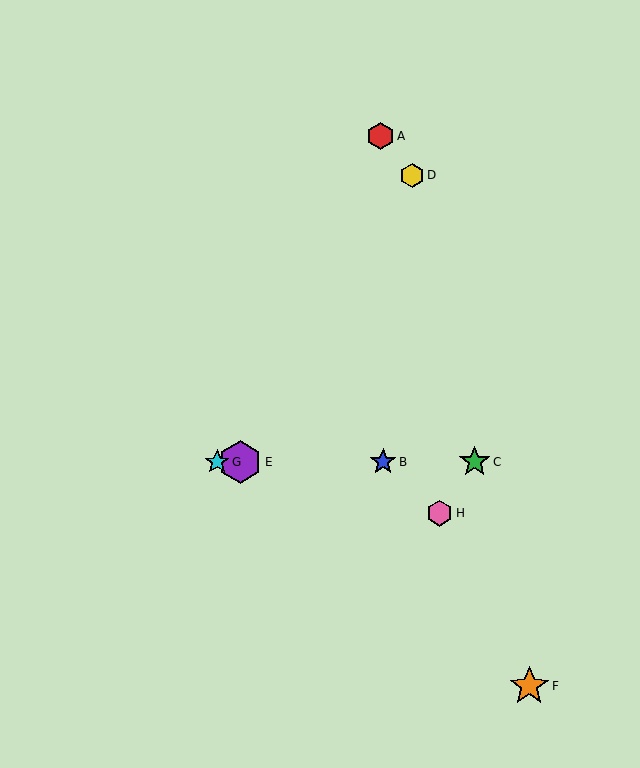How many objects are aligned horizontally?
4 objects (B, C, E, G) are aligned horizontally.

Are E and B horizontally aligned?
Yes, both are at y≈462.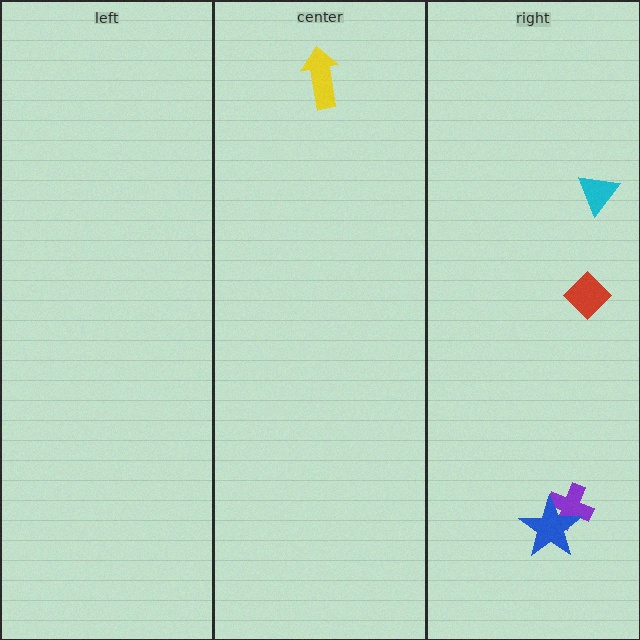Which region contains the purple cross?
The right region.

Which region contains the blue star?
The right region.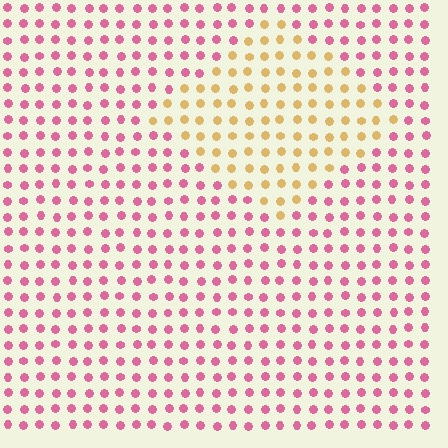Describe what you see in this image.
The image is filled with small pink elements in a uniform arrangement. A diamond-shaped region is visible where the elements are tinted to a slightly different hue, forming a subtle color boundary.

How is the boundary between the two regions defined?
The boundary is defined purely by a slight shift in hue (about 68 degrees). Spacing, size, and orientation are identical on both sides.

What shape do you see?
I see a diamond.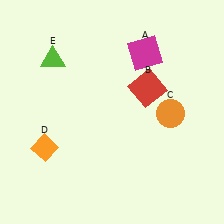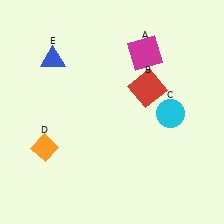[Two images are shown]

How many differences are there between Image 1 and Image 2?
There are 2 differences between the two images.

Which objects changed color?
C changed from orange to cyan. E changed from lime to blue.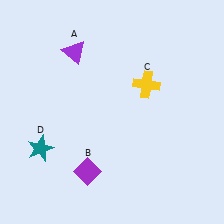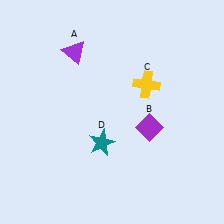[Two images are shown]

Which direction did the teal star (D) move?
The teal star (D) moved right.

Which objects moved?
The objects that moved are: the purple diamond (B), the teal star (D).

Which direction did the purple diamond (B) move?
The purple diamond (B) moved right.